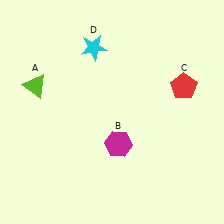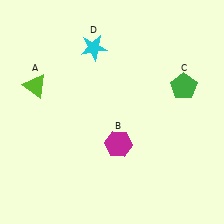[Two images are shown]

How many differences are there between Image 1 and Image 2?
There is 1 difference between the two images.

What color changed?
The pentagon (C) changed from red in Image 1 to green in Image 2.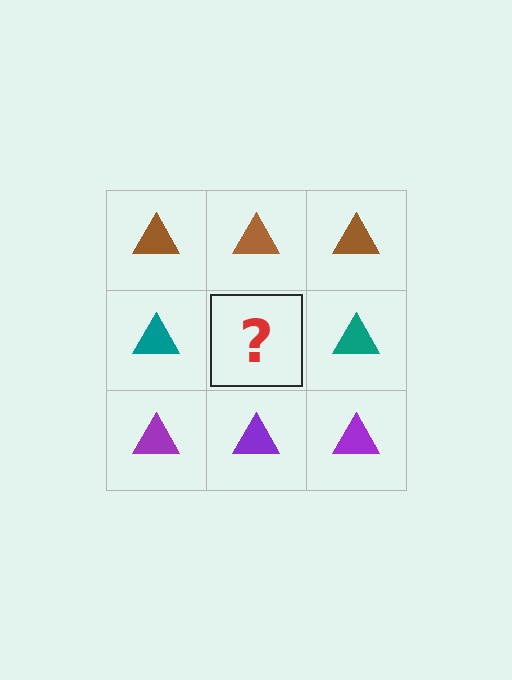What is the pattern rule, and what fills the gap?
The rule is that each row has a consistent color. The gap should be filled with a teal triangle.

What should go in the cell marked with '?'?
The missing cell should contain a teal triangle.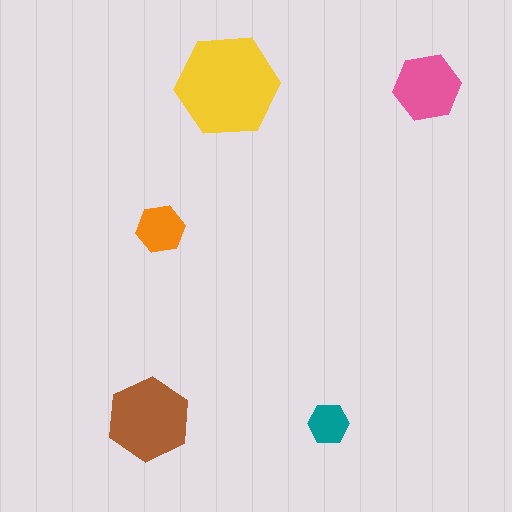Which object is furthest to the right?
The pink hexagon is rightmost.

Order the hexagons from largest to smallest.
the yellow one, the brown one, the pink one, the orange one, the teal one.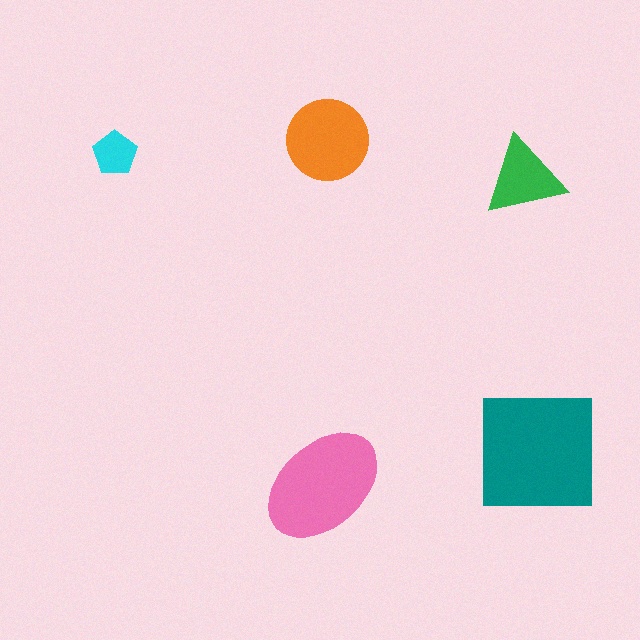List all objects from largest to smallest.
The teal square, the pink ellipse, the orange circle, the green triangle, the cyan pentagon.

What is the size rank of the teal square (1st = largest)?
1st.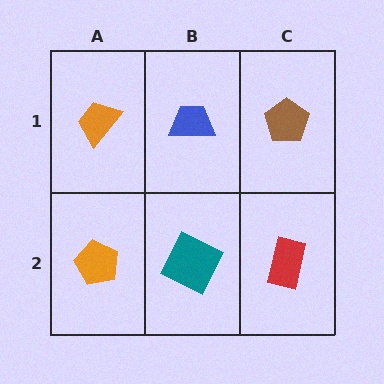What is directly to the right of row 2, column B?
A red rectangle.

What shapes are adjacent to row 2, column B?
A blue trapezoid (row 1, column B), an orange pentagon (row 2, column A), a red rectangle (row 2, column C).